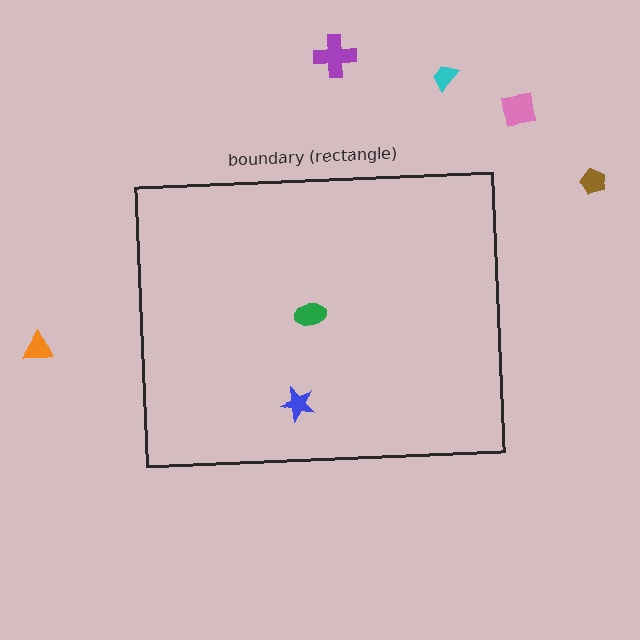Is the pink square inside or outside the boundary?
Outside.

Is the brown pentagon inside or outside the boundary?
Outside.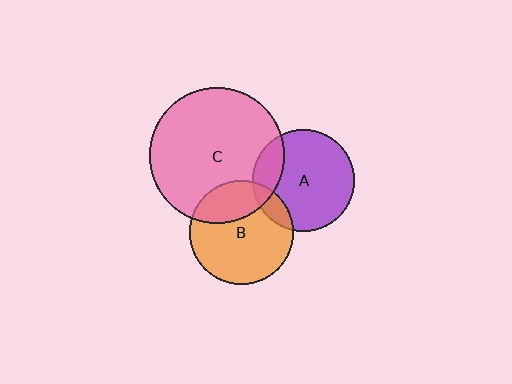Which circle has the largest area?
Circle C (pink).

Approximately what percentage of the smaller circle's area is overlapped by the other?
Approximately 10%.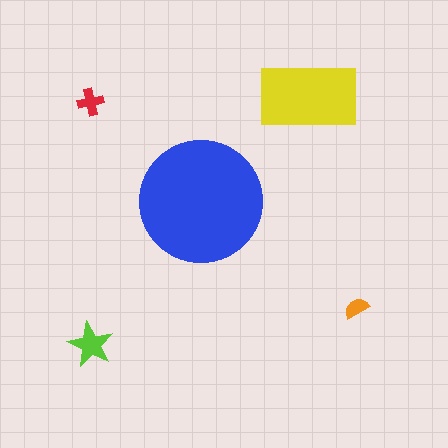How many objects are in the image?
There are 5 objects in the image.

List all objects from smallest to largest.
The orange semicircle, the red cross, the lime star, the yellow rectangle, the blue circle.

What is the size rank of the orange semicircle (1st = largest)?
5th.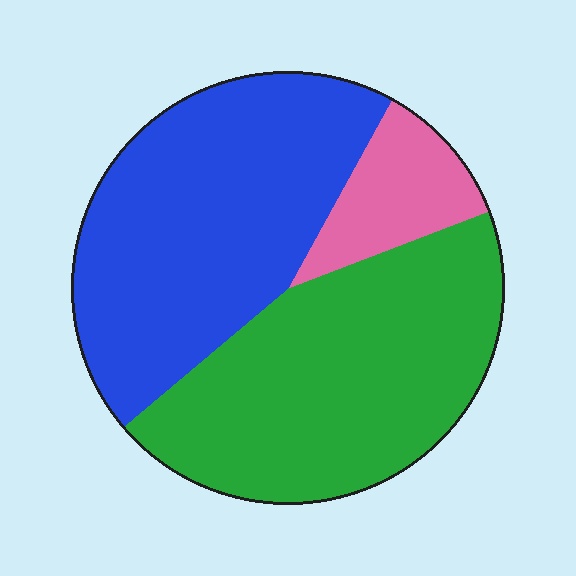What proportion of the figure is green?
Green covers 44% of the figure.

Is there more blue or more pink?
Blue.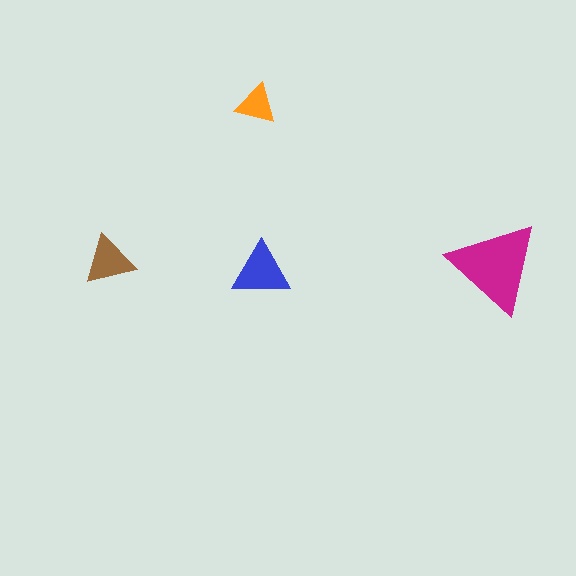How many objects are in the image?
There are 4 objects in the image.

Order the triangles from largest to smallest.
the magenta one, the blue one, the brown one, the orange one.